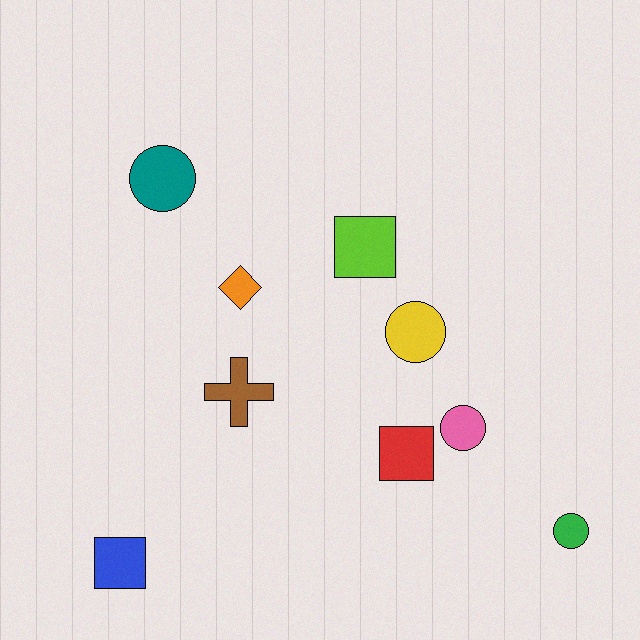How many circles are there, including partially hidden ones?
There are 4 circles.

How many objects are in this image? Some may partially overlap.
There are 9 objects.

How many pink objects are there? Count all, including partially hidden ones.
There is 1 pink object.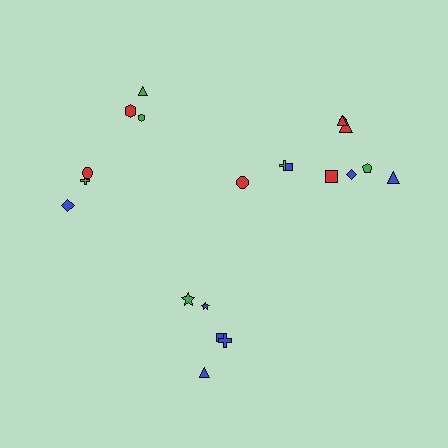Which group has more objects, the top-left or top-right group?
The top-right group.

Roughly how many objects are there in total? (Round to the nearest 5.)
Roughly 20 objects in total.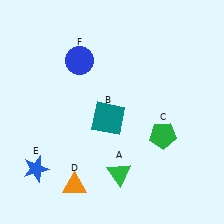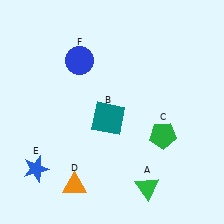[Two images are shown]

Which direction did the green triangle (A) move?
The green triangle (A) moved right.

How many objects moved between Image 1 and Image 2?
1 object moved between the two images.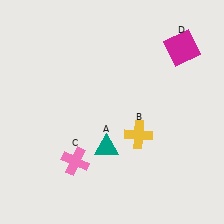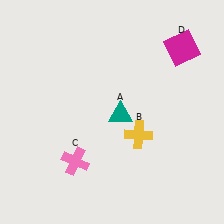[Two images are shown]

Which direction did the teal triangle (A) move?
The teal triangle (A) moved up.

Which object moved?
The teal triangle (A) moved up.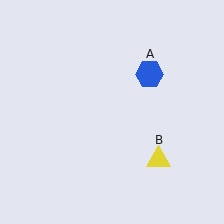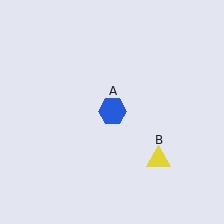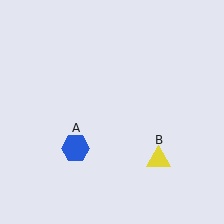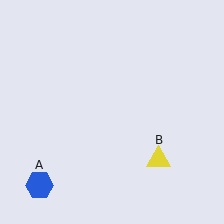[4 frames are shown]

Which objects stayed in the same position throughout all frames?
Yellow triangle (object B) remained stationary.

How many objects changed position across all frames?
1 object changed position: blue hexagon (object A).